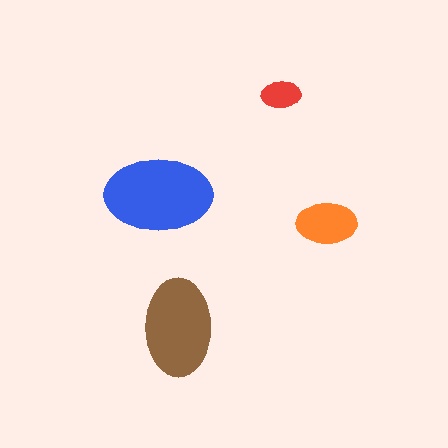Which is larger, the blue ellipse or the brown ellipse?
The blue one.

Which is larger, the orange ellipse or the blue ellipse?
The blue one.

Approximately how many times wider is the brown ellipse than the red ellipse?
About 2.5 times wider.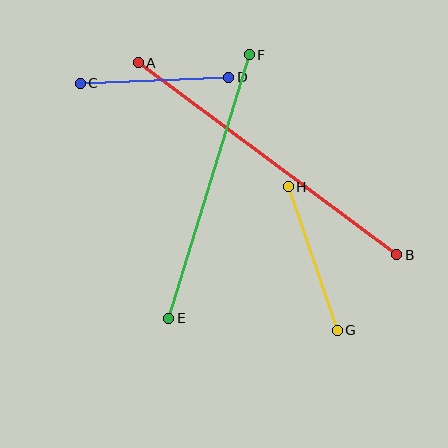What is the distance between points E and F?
The distance is approximately 276 pixels.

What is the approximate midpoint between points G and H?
The midpoint is at approximately (313, 259) pixels.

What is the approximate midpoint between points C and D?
The midpoint is at approximately (155, 80) pixels.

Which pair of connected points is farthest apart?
Points A and B are farthest apart.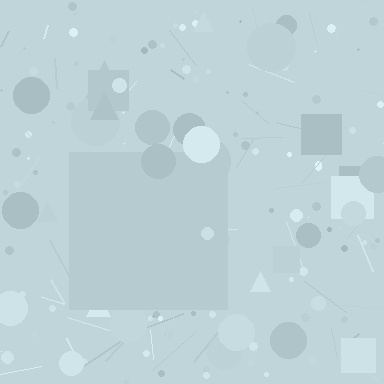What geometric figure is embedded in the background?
A square is embedded in the background.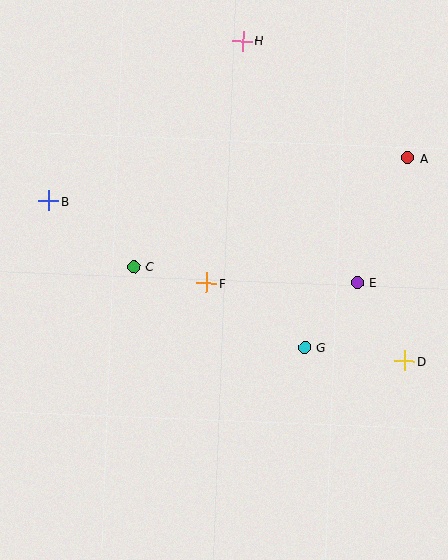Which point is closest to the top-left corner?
Point B is closest to the top-left corner.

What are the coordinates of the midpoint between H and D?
The midpoint between H and D is at (324, 201).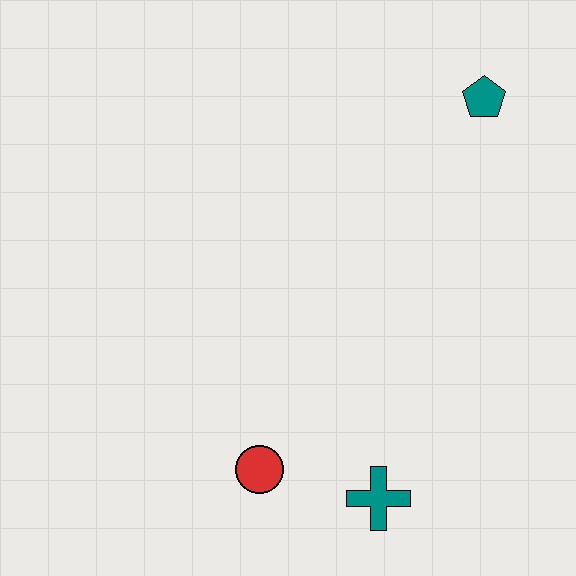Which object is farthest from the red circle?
The teal pentagon is farthest from the red circle.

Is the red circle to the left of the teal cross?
Yes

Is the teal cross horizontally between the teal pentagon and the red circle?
Yes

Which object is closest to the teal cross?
The red circle is closest to the teal cross.